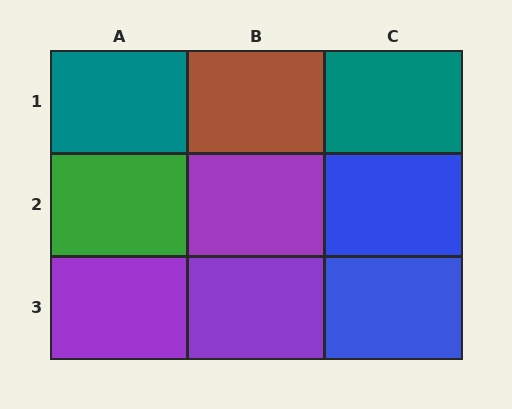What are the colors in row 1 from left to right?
Teal, brown, teal.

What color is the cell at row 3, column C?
Blue.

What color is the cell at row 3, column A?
Purple.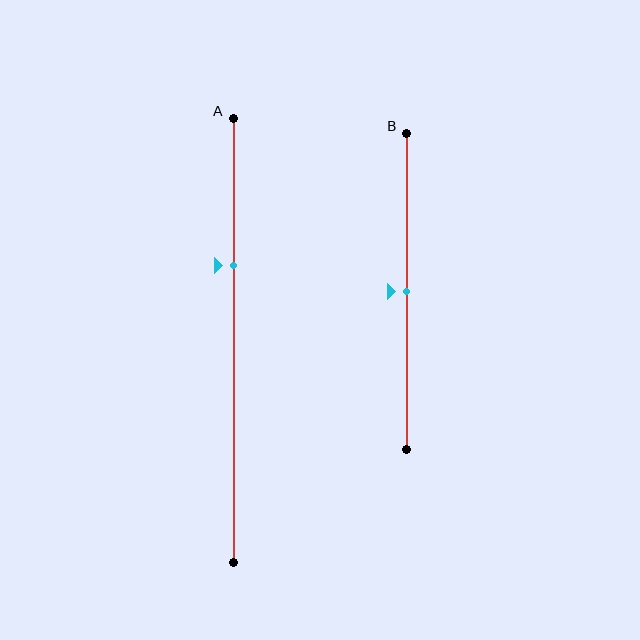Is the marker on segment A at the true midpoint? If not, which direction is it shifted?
No, the marker on segment A is shifted upward by about 17% of the segment length.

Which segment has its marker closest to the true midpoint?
Segment B has its marker closest to the true midpoint.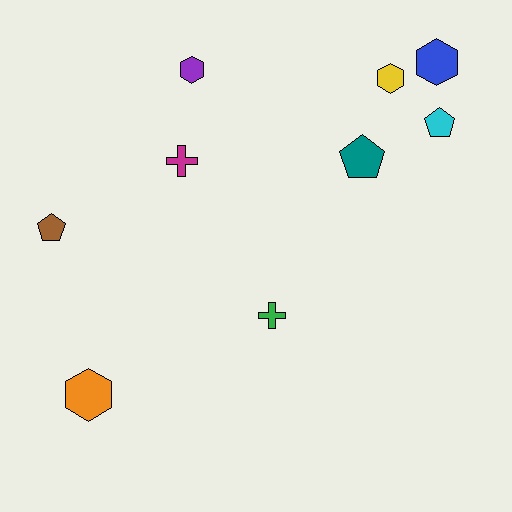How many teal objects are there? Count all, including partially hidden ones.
There is 1 teal object.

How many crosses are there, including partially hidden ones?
There are 2 crosses.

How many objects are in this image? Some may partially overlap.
There are 9 objects.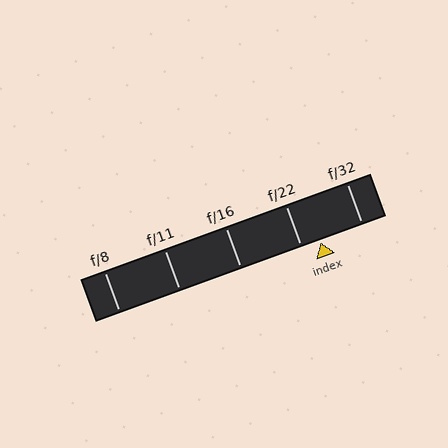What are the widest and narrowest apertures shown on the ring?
The widest aperture shown is f/8 and the narrowest is f/32.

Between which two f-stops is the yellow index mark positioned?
The index mark is between f/22 and f/32.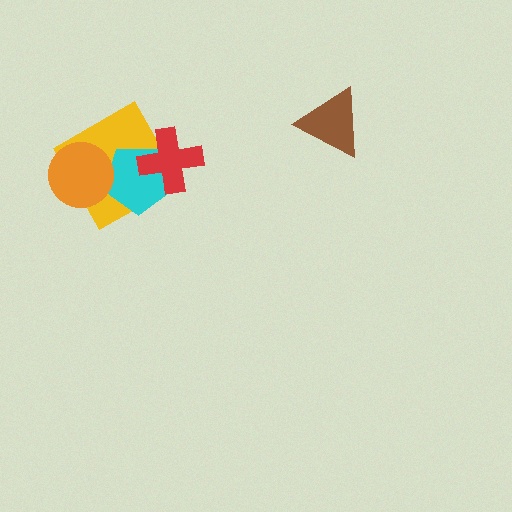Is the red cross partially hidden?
No, no other shape covers it.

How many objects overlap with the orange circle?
2 objects overlap with the orange circle.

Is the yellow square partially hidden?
Yes, it is partially covered by another shape.